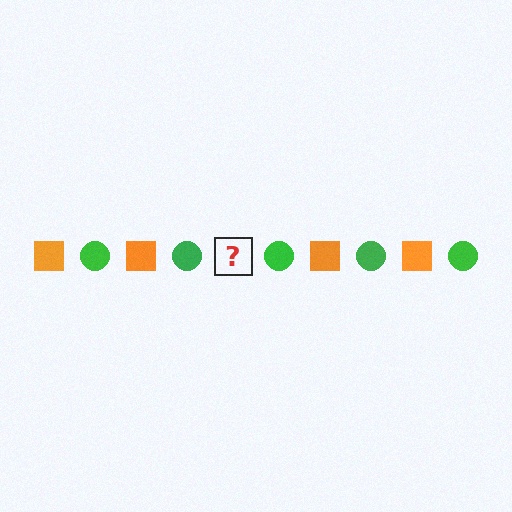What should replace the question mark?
The question mark should be replaced with an orange square.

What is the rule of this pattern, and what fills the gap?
The rule is that the pattern alternates between orange square and green circle. The gap should be filled with an orange square.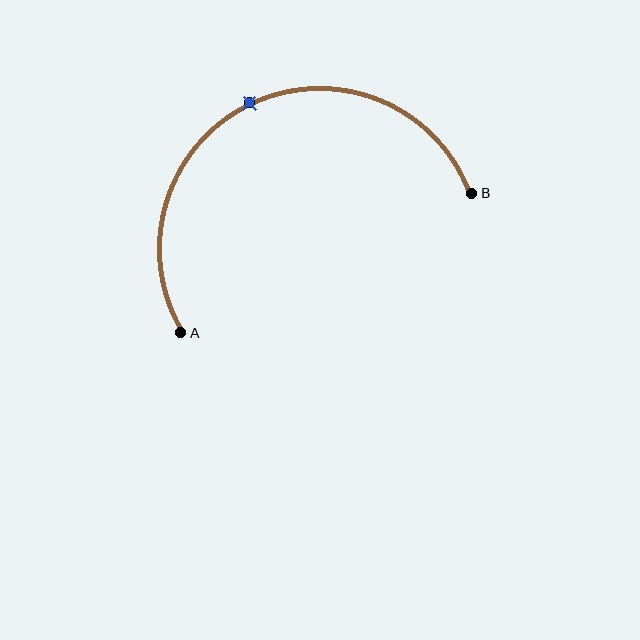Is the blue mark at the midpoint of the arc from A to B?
Yes. The blue mark lies on the arc at equal arc-length from both A and B — it is the arc midpoint.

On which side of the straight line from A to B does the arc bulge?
The arc bulges above the straight line connecting A and B.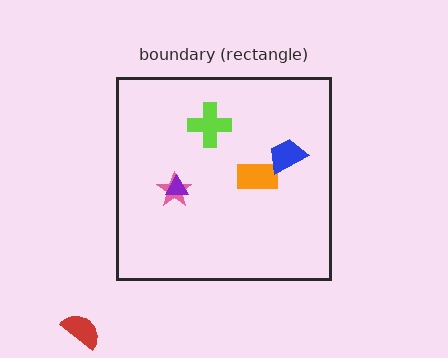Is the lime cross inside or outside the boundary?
Inside.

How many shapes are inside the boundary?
5 inside, 1 outside.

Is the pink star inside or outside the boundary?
Inside.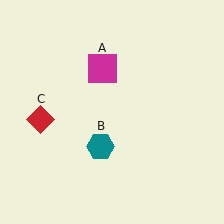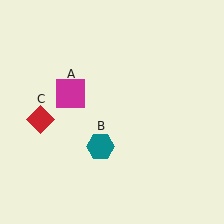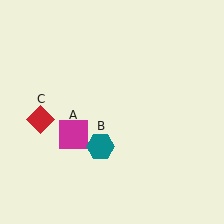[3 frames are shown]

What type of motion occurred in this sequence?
The magenta square (object A) rotated counterclockwise around the center of the scene.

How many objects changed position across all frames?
1 object changed position: magenta square (object A).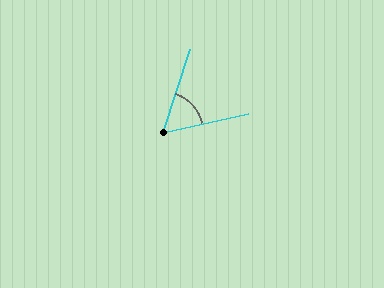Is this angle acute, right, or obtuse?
It is acute.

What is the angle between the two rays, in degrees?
Approximately 59 degrees.